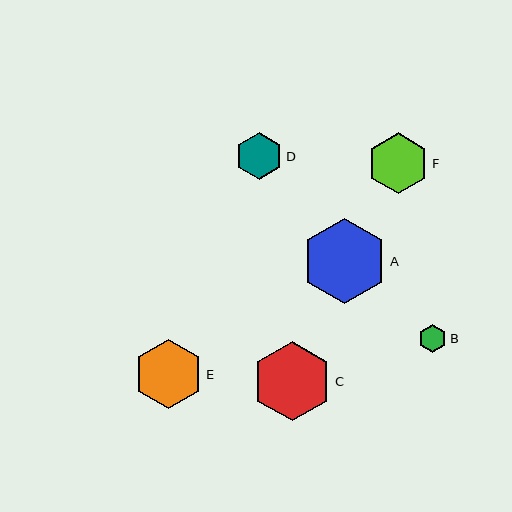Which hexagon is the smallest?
Hexagon B is the smallest with a size of approximately 29 pixels.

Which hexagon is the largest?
Hexagon A is the largest with a size of approximately 85 pixels.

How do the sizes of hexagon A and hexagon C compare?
Hexagon A and hexagon C are approximately the same size.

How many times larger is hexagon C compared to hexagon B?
Hexagon C is approximately 2.8 times the size of hexagon B.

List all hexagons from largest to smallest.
From largest to smallest: A, C, E, F, D, B.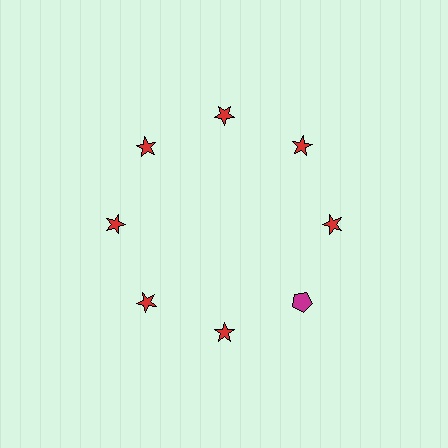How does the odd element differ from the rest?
It differs in both color (magenta instead of red) and shape (pentagon instead of star).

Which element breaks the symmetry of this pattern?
The magenta pentagon at roughly the 4 o'clock position breaks the symmetry. All other shapes are red stars.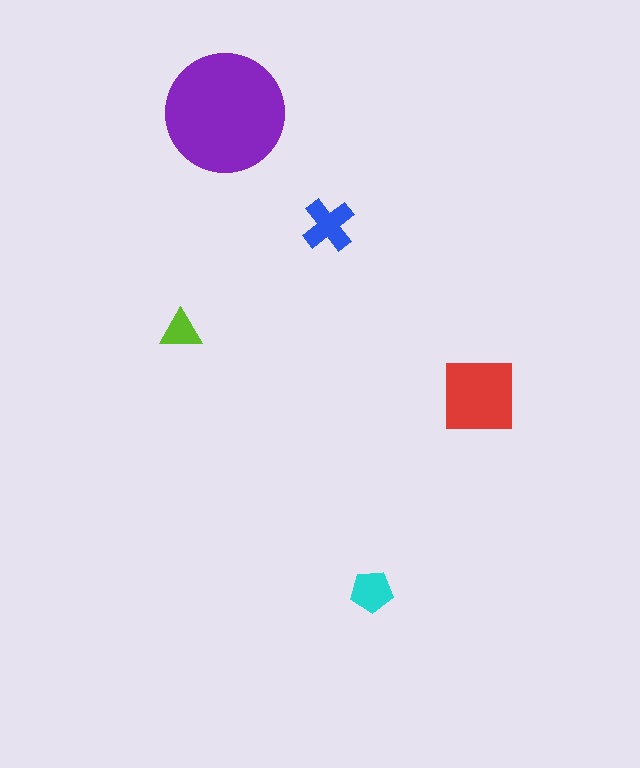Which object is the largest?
The purple circle.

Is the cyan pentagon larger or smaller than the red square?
Smaller.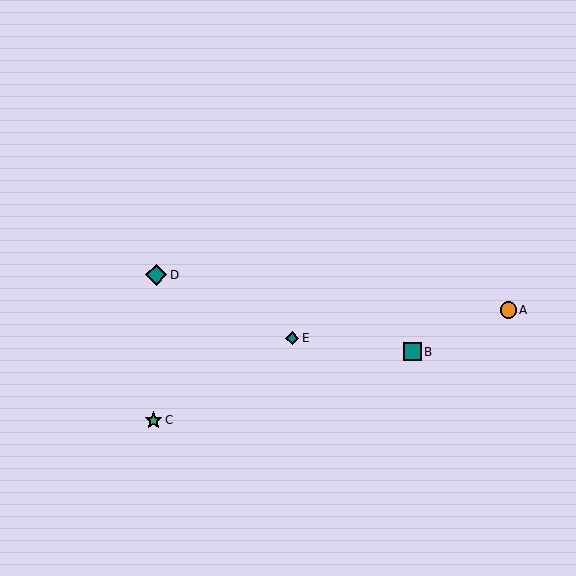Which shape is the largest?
The teal diamond (labeled D) is the largest.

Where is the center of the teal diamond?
The center of the teal diamond is at (292, 338).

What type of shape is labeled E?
Shape E is a teal diamond.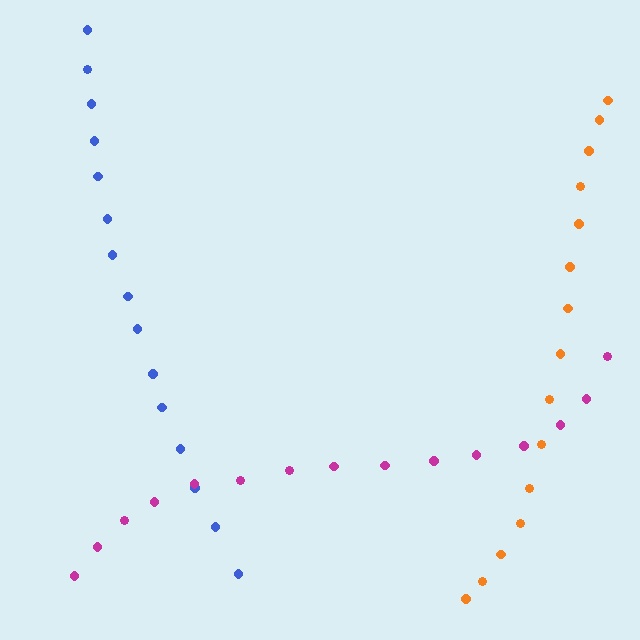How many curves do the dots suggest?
There are 3 distinct paths.